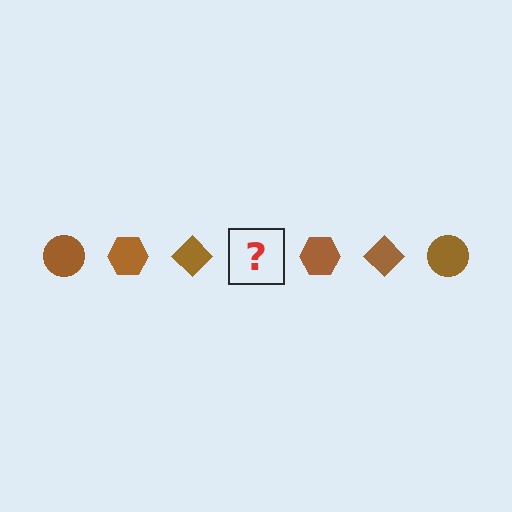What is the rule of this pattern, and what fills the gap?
The rule is that the pattern cycles through circle, hexagon, diamond shapes in brown. The gap should be filled with a brown circle.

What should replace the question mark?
The question mark should be replaced with a brown circle.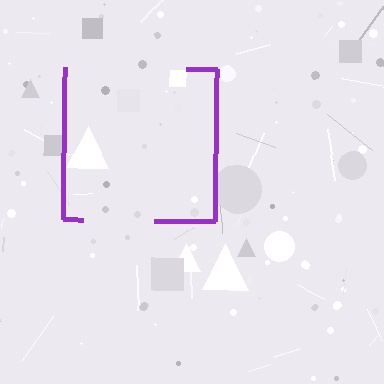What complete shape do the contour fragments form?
The contour fragments form a square.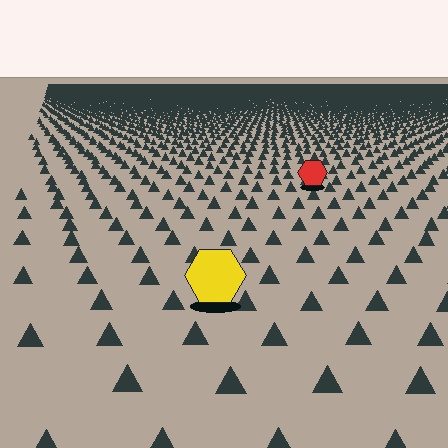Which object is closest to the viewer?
The yellow hexagon is closest. The texture marks near it are larger and more spread out.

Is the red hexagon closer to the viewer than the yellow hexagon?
No. The yellow hexagon is closer — you can tell from the texture gradient: the ground texture is coarser near it.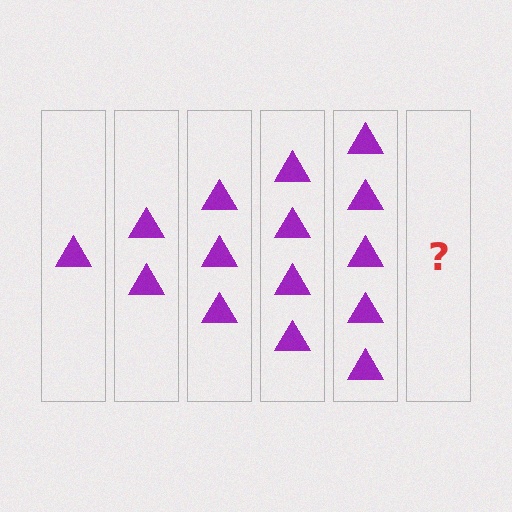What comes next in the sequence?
The next element should be 6 triangles.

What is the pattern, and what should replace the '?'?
The pattern is that each step adds one more triangle. The '?' should be 6 triangles.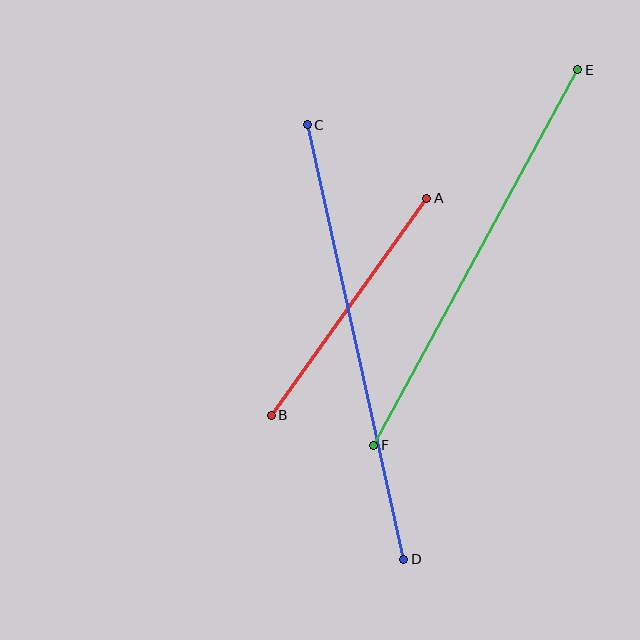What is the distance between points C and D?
The distance is approximately 445 pixels.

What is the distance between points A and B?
The distance is approximately 267 pixels.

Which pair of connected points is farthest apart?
Points C and D are farthest apart.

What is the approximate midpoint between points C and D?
The midpoint is at approximately (356, 342) pixels.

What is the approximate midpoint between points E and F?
The midpoint is at approximately (476, 257) pixels.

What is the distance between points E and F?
The distance is approximately 427 pixels.